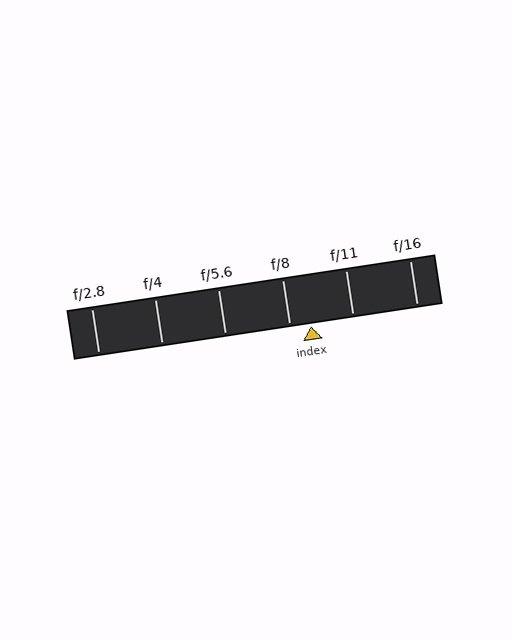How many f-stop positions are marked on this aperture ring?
There are 6 f-stop positions marked.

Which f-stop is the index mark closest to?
The index mark is closest to f/8.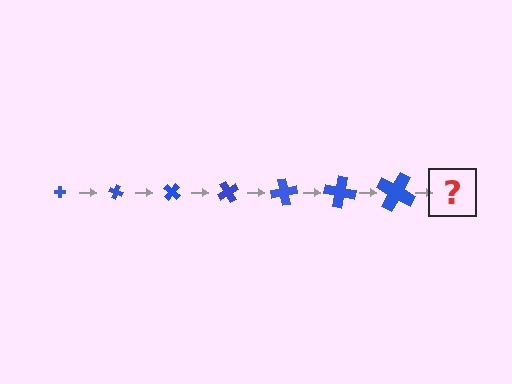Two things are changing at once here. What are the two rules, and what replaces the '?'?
The two rules are that the cross grows larger each step and it rotates 20 degrees each step. The '?' should be a cross, larger than the previous one and rotated 140 degrees from the start.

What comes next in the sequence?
The next element should be a cross, larger than the previous one and rotated 140 degrees from the start.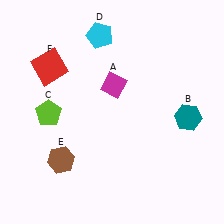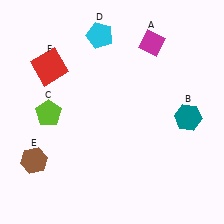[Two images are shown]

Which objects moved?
The objects that moved are: the magenta diamond (A), the brown hexagon (E).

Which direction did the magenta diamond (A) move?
The magenta diamond (A) moved up.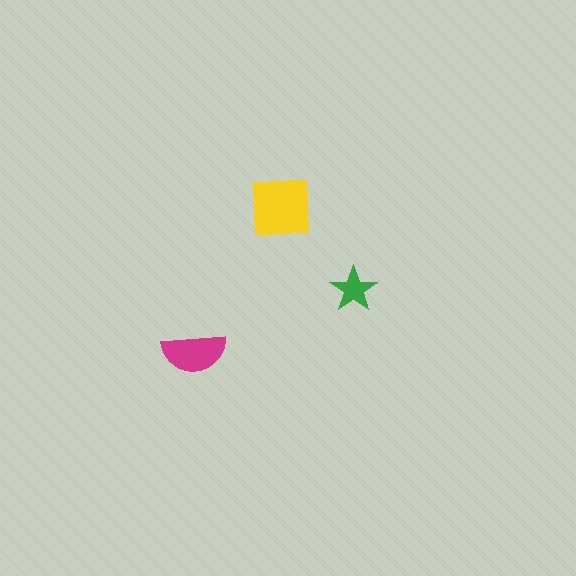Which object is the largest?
The yellow square.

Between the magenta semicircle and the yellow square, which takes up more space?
The yellow square.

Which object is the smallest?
The green star.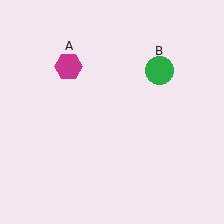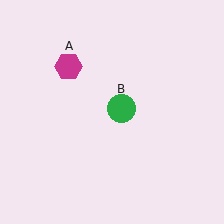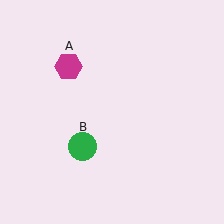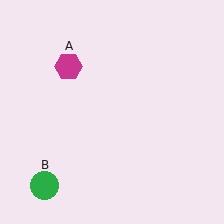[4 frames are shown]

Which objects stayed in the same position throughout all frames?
Magenta hexagon (object A) remained stationary.